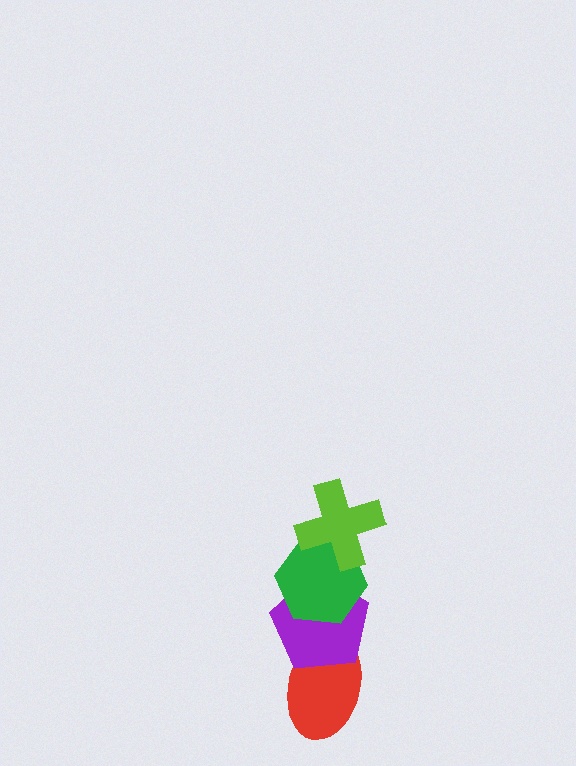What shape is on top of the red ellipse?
The purple pentagon is on top of the red ellipse.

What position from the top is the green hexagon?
The green hexagon is 2nd from the top.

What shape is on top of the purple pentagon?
The green hexagon is on top of the purple pentagon.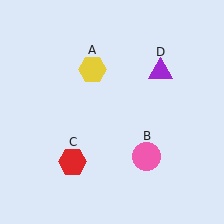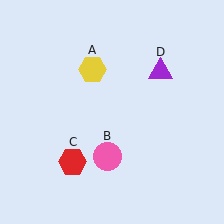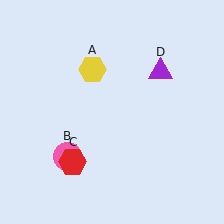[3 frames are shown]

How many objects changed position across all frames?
1 object changed position: pink circle (object B).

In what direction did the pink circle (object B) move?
The pink circle (object B) moved left.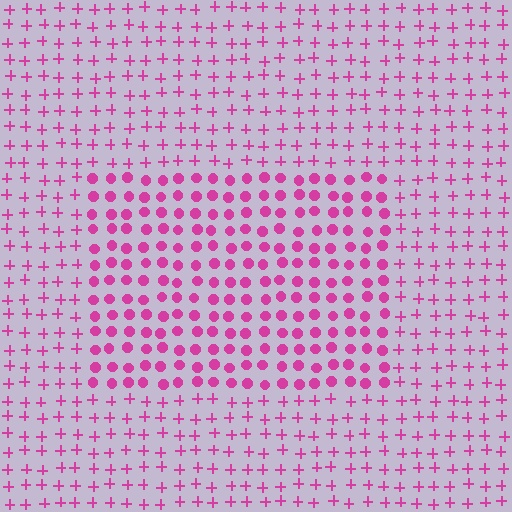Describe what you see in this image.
The image is filled with small magenta elements arranged in a uniform grid. A rectangle-shaped region contains circles, while the surrounding area contains plus signs. The boundary is defined purely by the change in element shape.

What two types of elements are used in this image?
The image uses circles inside the rectangle region and plus signs outside it.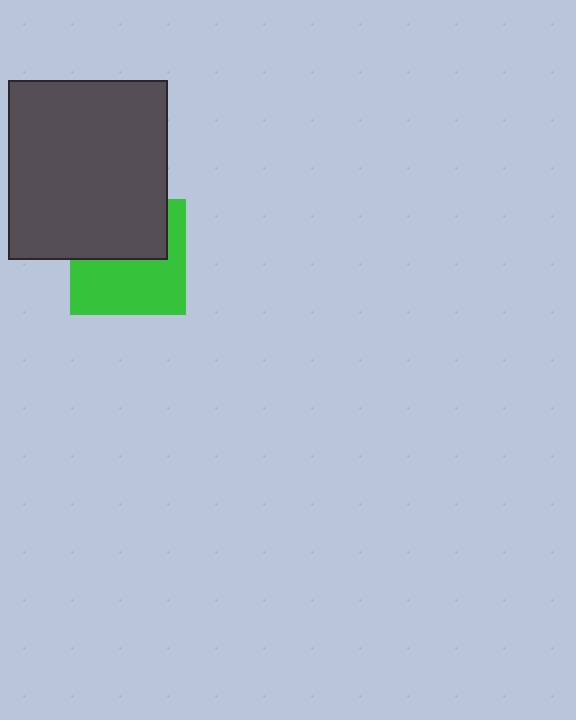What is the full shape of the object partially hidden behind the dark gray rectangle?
The partially hidden object is a green square.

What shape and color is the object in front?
The object in front is a dark gray rectangle.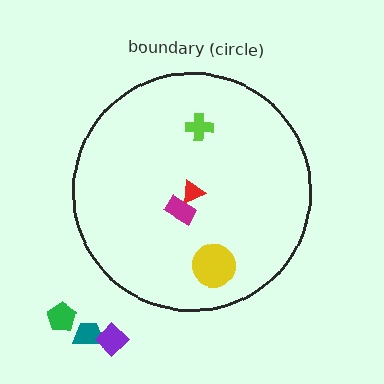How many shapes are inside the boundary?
4 inside, 3 outside.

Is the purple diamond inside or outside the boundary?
Outside.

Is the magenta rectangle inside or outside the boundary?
Inside.